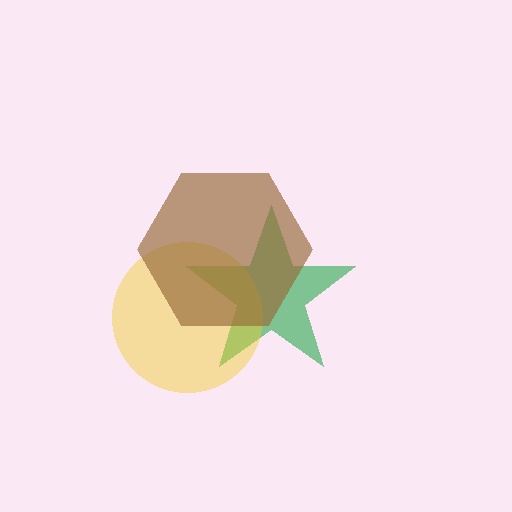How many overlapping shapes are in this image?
There are 3 overlapping shapes in the image.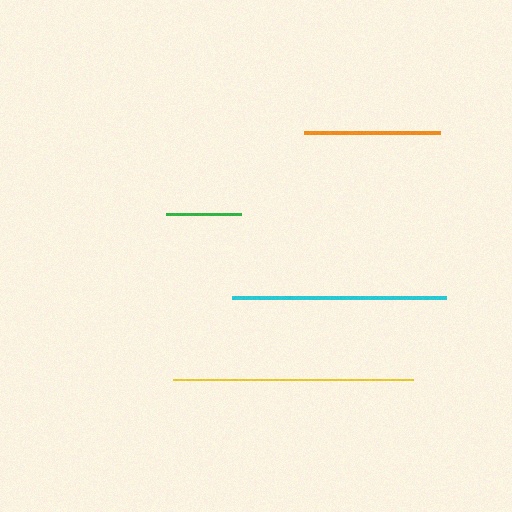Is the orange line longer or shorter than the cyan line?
The cyan line is longer than the orange line.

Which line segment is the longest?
The yellow line is the longest at approximately 240 pixels.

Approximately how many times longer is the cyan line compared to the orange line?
The cyan line is approximately 1.6 times the length of the orange line.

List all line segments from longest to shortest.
From longest to shortest: yellow, cyan, orange, green.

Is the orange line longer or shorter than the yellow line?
The yellow line is longer than the orange line.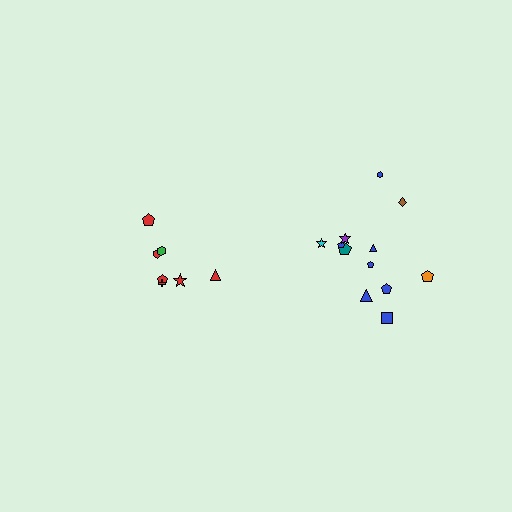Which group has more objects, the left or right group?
The right group.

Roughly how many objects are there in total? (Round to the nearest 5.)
Roughly 20 objects in total.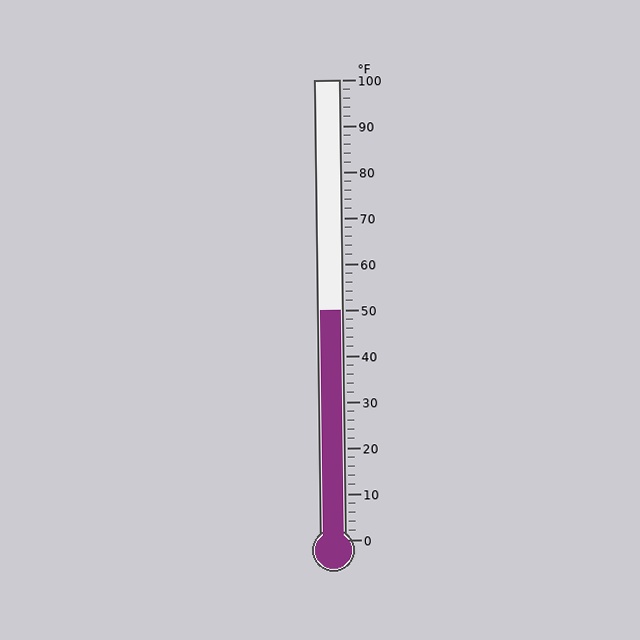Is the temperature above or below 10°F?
The temperature is above 10°F.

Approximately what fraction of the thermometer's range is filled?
The thermometer is filled to approximately 50% of its range.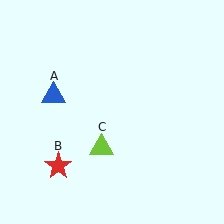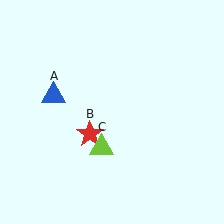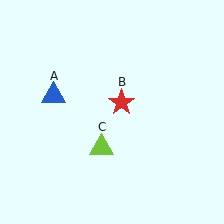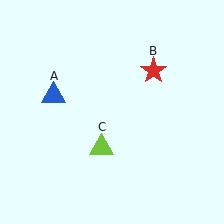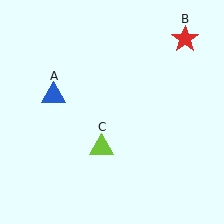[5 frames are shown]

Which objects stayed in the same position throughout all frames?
Blue triangle (object A) and lime triangle (object C) remained stationary.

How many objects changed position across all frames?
1 object changed position: red star (object B).